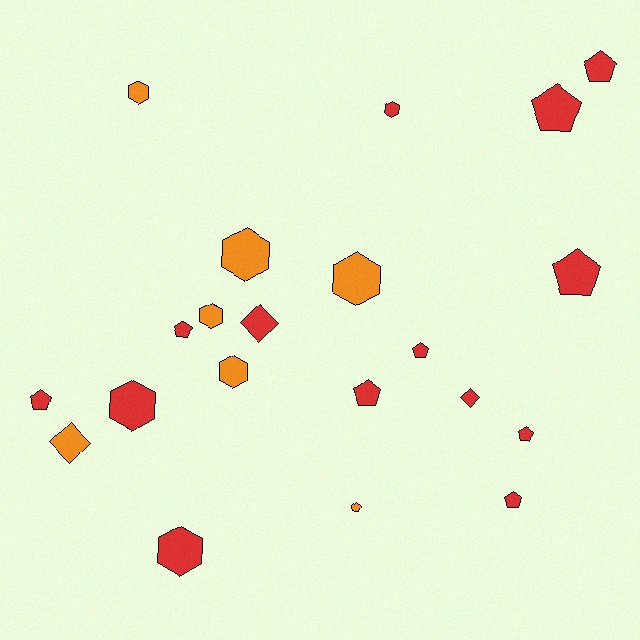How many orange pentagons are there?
There is 1 orange pentagon.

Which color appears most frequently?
Red, with 14 objects.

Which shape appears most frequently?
Pentagon, with 10 objects.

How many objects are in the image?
There are 21 objects.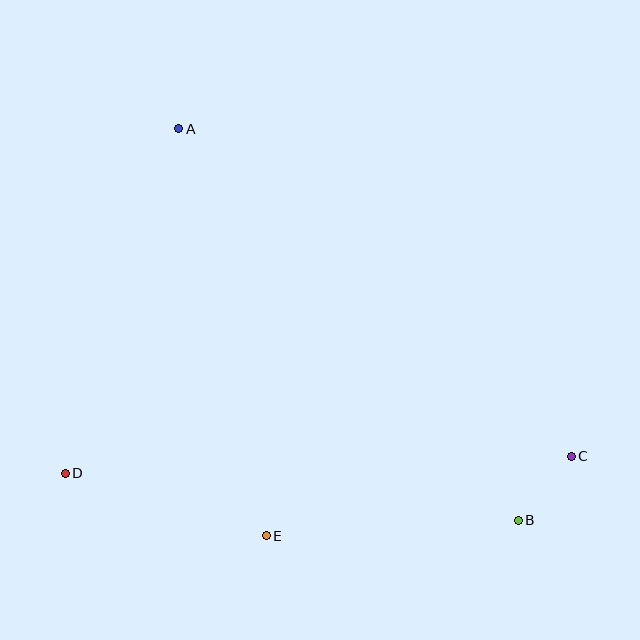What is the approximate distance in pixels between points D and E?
The distance between D and E is approximately 211 pixels.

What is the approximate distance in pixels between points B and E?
The distance between B and E is approximately 252 pixels.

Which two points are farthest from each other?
Points A and B are farthest from each other.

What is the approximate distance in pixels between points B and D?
The distance between B and D is approximately 455 pixels.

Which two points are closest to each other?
Points B and C are closest to each other.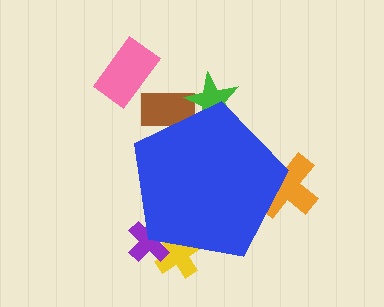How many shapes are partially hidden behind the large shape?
5 shapes are partially hidden.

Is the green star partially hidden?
Yes, the green star is partially hidden behind the blue pentagon.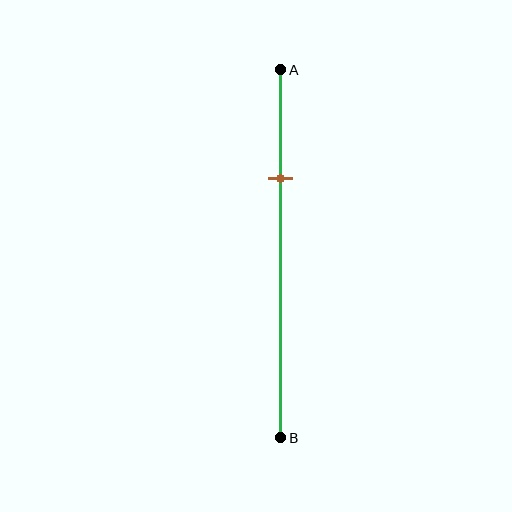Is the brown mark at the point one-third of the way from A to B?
No, the mark is at about 30% from A, not at the 33% one-third point.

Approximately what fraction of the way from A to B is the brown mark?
The brown mark is approximately 30% of the way from A to B.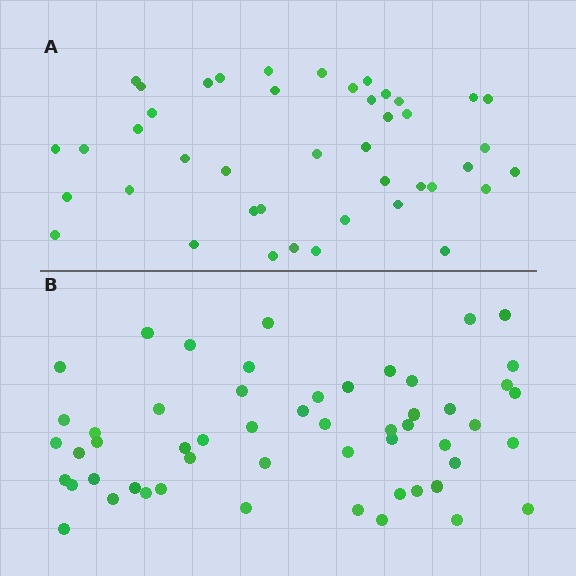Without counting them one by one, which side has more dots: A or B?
Region B (the bottom region) has more dots.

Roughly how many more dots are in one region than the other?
Region B has roughly 12 or so more dots than region A.